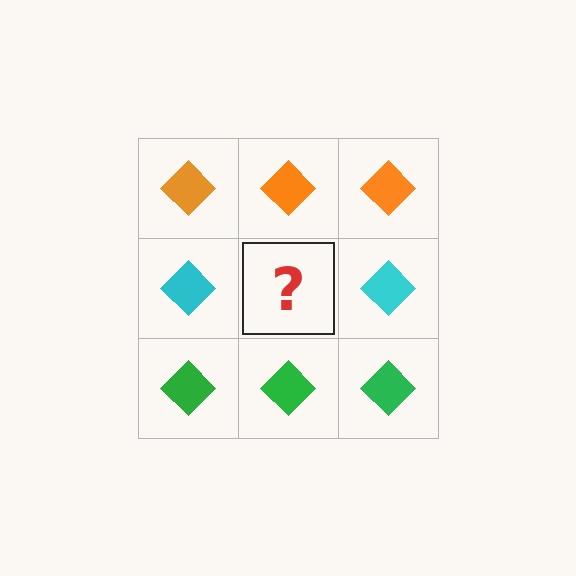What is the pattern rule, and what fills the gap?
The rule is that each row has a consistent color. The gap should be filled with a cyan diamond.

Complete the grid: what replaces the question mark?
The question mark should be replaced with a cyan diamond.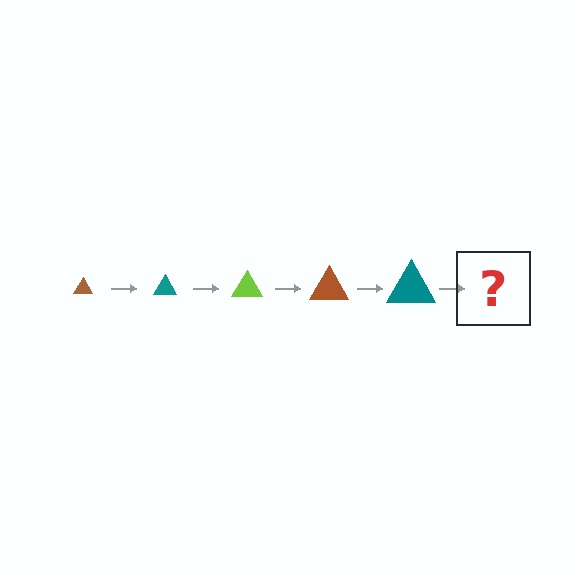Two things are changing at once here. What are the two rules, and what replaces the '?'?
The two rules are that the triangle grows larger each step and the color cycles through brown, teal, and lime. The '?' should be a lime triangle, larger than the previous one.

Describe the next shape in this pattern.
It should be a lime triangle, larger than the previous one.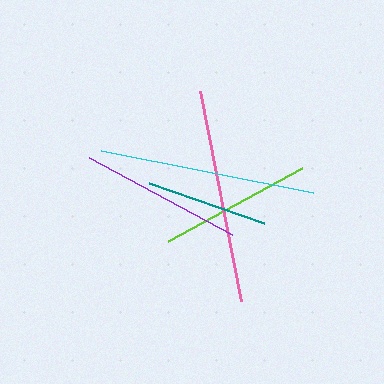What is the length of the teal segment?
The teal segment is approximately 122 pixels long.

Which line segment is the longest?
The cyan line is the longest at approximately 216 pixels.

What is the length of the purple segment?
The purple segment is approximately 162 pixels long.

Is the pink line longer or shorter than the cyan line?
The cyan line is longer than the pink line.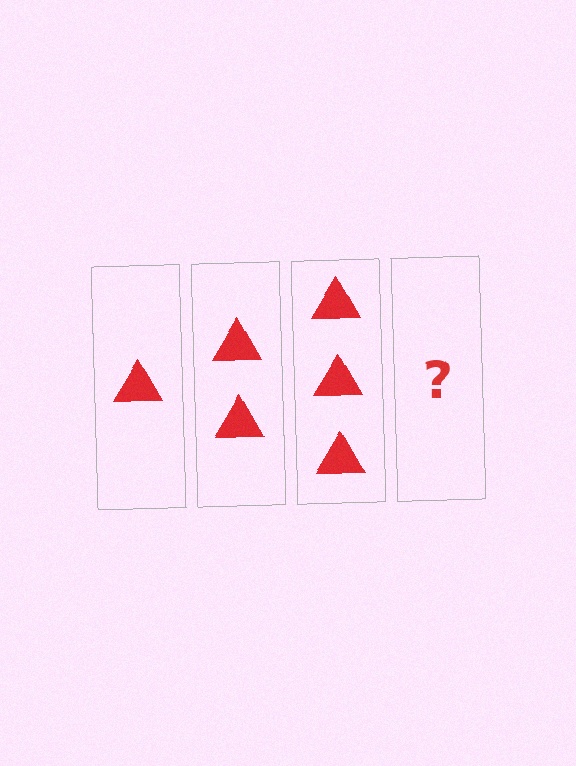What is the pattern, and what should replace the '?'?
The pattern is that each step adds one more triangle. The '?' should be 4 triangles.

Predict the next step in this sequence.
The next step is 4 triangles.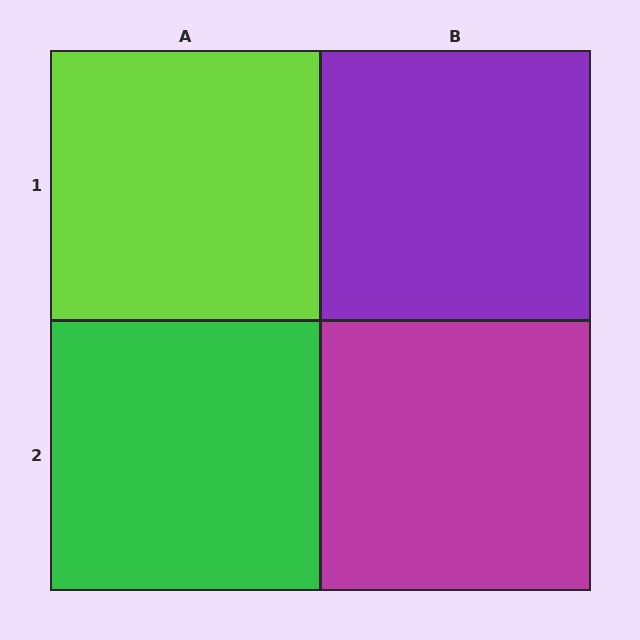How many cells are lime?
1 cell is lime.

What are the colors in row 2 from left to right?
Green, magenta.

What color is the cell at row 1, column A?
Lime.